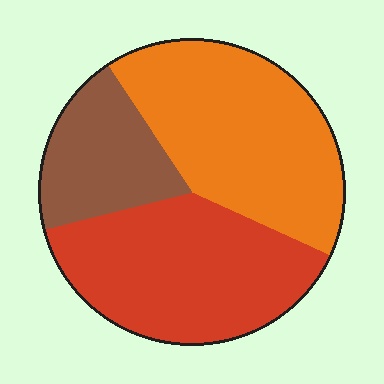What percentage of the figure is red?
Red covers around 40% of the figure.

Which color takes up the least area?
Brown, at roughly 20%.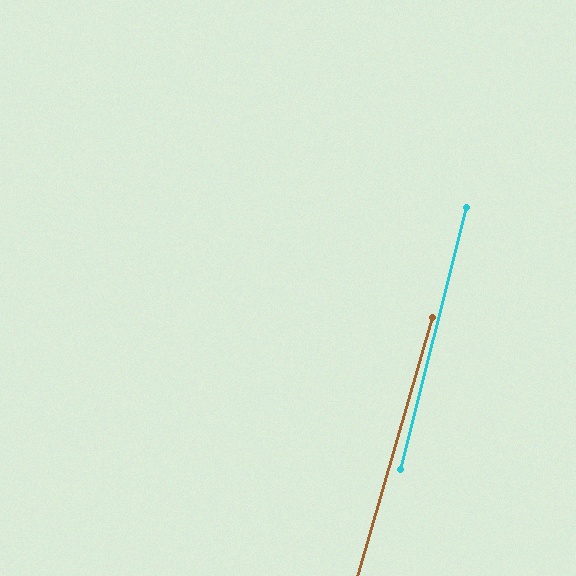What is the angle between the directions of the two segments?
Approximately 2 degrees.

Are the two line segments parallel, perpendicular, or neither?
Parallel — their directions differ by only 1.8°.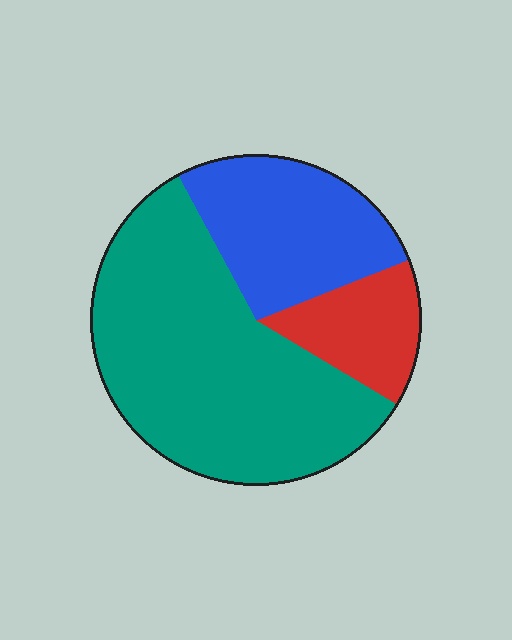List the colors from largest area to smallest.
From largest to smallest: teal, blue, red.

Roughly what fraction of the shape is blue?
Blue takes up about one quarter (1/4) of the shape.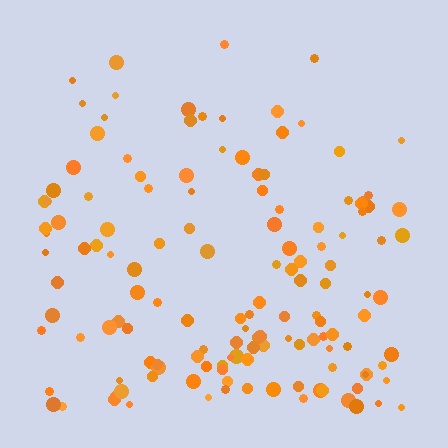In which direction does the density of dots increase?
From top to bottom, with the bottom side densest.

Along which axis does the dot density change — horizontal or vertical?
Vertical.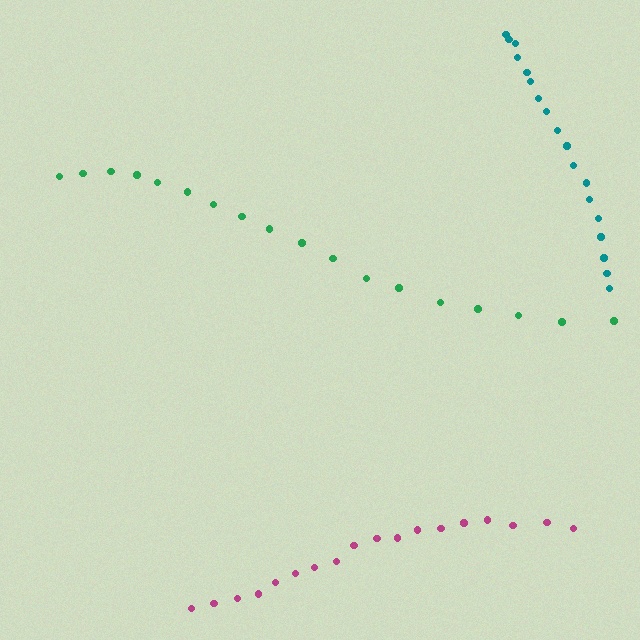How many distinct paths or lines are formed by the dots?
There are 3 distinct paths.